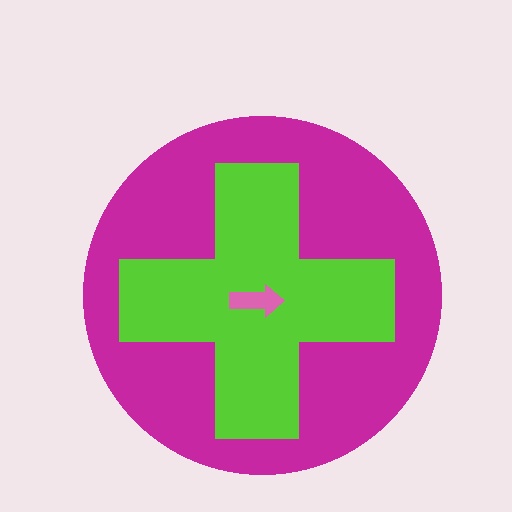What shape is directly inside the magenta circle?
The lime cross.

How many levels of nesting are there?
3.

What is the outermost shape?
The magenta circle.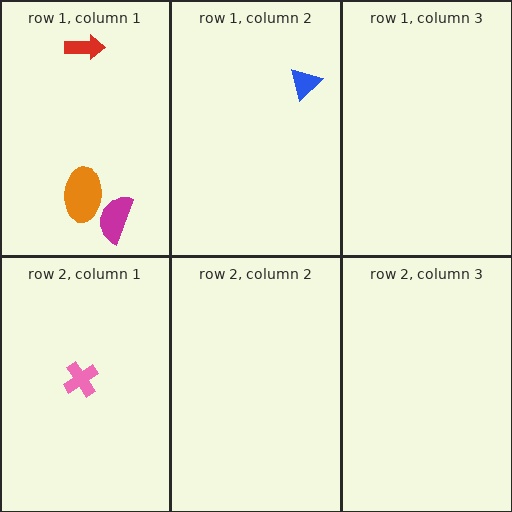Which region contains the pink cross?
The row 2, column 1 region.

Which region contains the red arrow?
The row 1, column 1 region.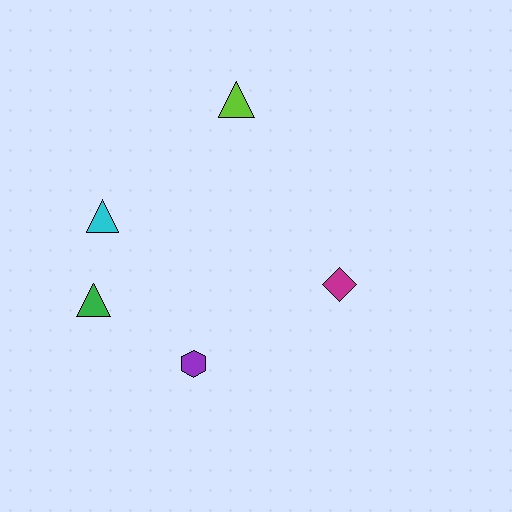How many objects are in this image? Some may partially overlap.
There are 5 objects.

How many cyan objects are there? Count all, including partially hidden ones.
There is 1 cyan object.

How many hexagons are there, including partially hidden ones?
There is 1 hexagon.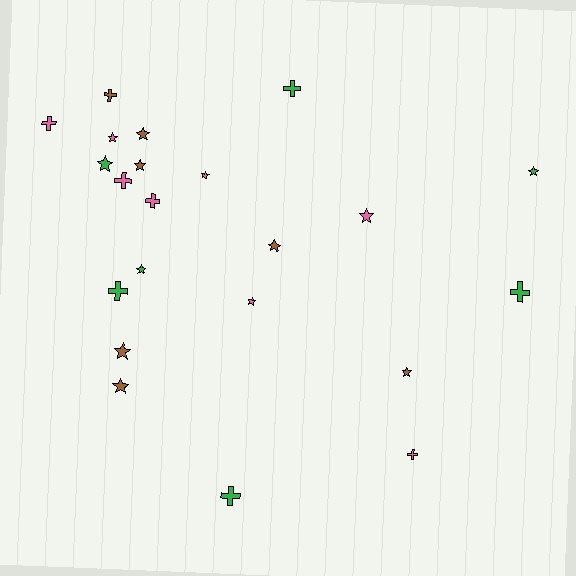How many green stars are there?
There are 3 green stars.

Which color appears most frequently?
Pink, with 8 objects.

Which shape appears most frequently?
Star, with 13 objects.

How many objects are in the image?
There are 22 objects.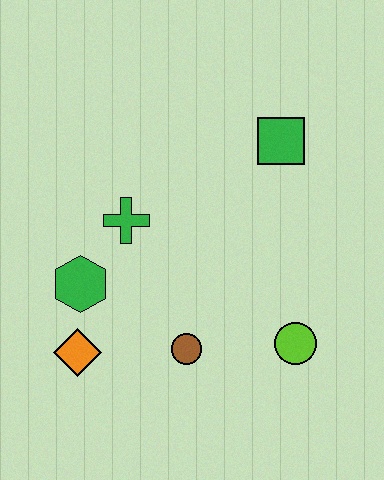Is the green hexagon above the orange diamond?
Yes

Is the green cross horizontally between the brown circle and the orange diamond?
Yes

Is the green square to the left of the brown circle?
No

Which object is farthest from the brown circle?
The green square is farthest from the brown circle.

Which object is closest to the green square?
The green cross is closest to the green square.